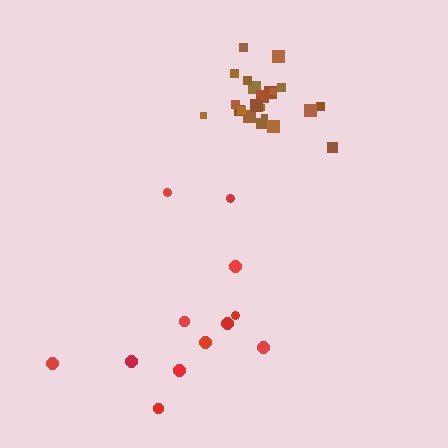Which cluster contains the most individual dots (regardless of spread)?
Brown (22).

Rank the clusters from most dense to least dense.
brown, red.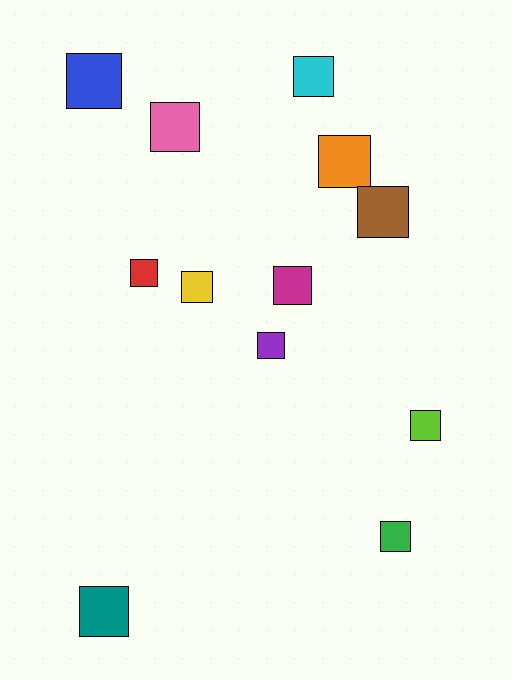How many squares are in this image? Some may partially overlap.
There are 12 squares.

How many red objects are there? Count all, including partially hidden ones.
There is 1 red object.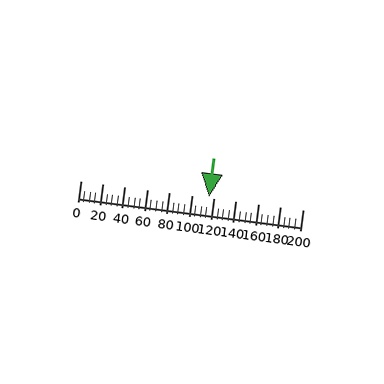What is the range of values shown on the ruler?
The ruler shows values from 0 to 200.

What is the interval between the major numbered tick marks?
The major tick marks are spaced 20 units apart.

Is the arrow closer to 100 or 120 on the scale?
The arrow is closer to 120.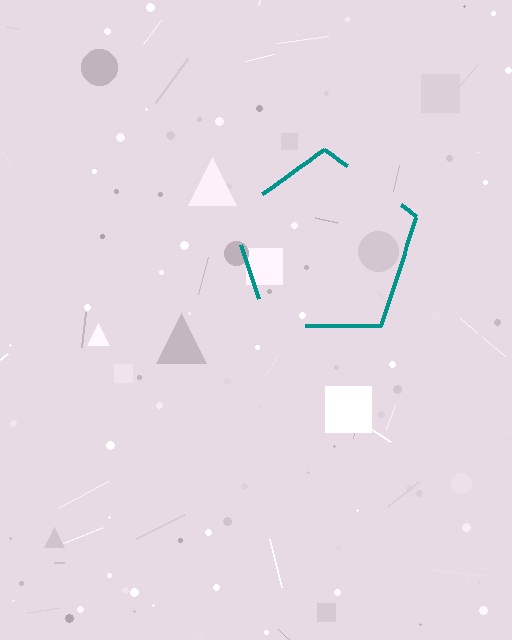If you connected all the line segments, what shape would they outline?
They would outline a pentagon.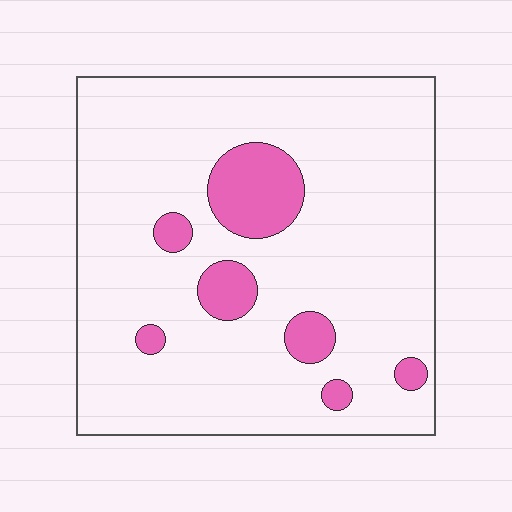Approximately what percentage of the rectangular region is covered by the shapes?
Approximately 15%.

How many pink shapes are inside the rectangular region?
7.